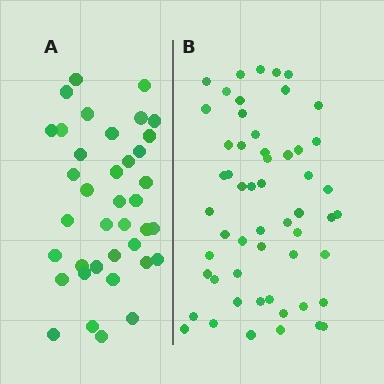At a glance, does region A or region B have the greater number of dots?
Region B (the right region) has more dots.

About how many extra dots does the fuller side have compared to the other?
Region B has approximately 15 more dots than region A.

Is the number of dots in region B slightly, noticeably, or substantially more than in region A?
Region B has noticeably more, but not dramatically so. The ratio is roughly 1.4 to 1.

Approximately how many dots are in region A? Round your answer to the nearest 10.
About 40 dots. (The exact count is 38, which rounds to 40.)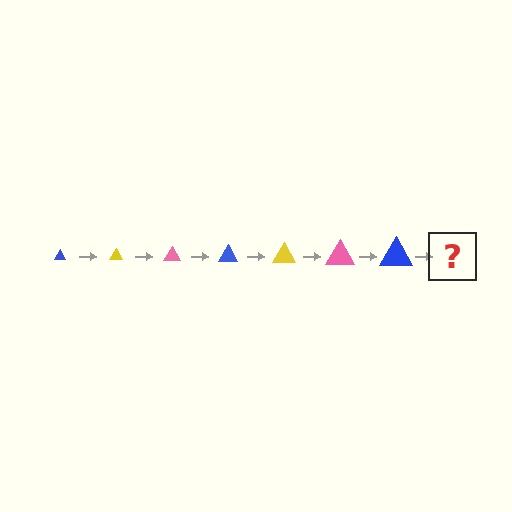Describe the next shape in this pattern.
It should be a yellow triangle, larger than the previous one.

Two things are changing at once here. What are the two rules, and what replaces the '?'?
The two rules are that the triangle grows larger each step and the color cycles through blue, yellow, and pink. The '?' should be a yellow triangle, larger than the previous one.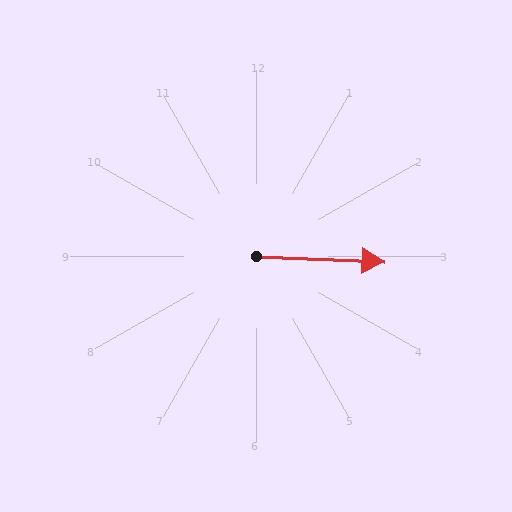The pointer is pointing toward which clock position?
Roughly 3 o'clock.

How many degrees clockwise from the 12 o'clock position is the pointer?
Approximately 92 degrees.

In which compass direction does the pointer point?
East.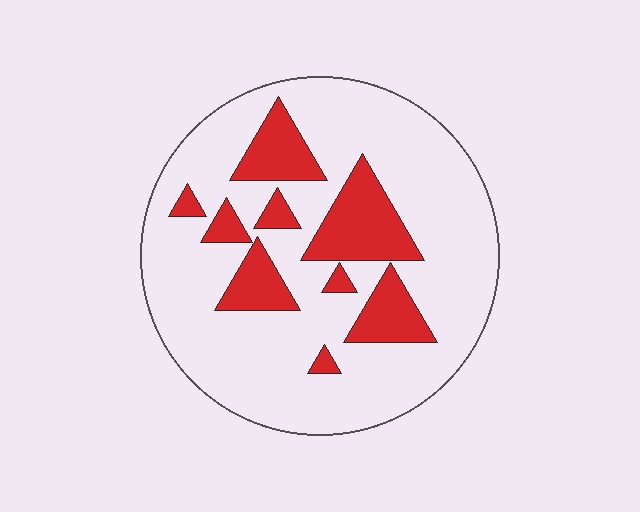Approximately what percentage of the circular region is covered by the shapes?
Approximately 20%.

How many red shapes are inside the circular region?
9.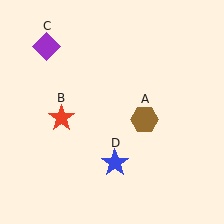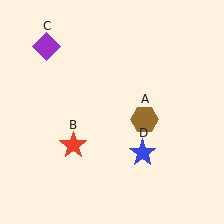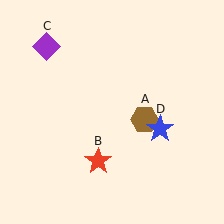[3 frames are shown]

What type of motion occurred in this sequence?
The red star (object B), blue star (object D) rotated counterclockwise around the center of the scene.